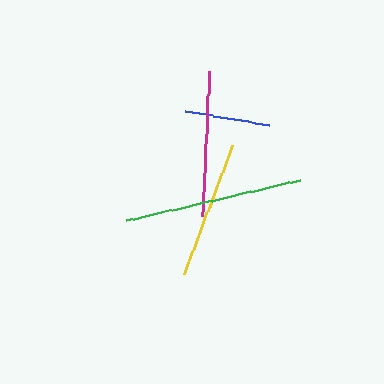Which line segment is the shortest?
The blue line is the shortest at approximately 85 pixels.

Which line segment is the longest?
The green line is the longest at approximately 179 pixels.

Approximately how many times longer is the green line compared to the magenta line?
The green line is approximately 1.2 times the length of the magenta line.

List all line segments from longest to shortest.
From longest to shortest: green, magenta, yellow, blue.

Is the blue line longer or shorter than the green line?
The green line is longer than the blue line.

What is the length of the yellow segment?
The yellow segment is approximately 138 pixels long.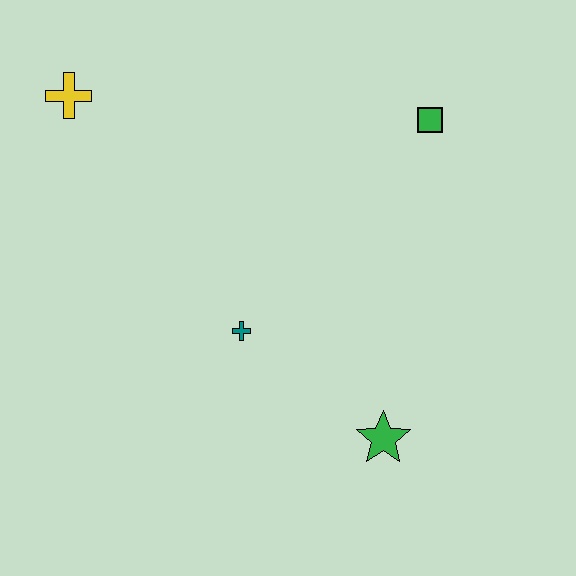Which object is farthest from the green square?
The yellow cross is farthest from the green square.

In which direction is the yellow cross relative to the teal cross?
The yellow cross is above the teal cross.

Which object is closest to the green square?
The teal cross is closest to the green square.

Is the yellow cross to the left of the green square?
Yes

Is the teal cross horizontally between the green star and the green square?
No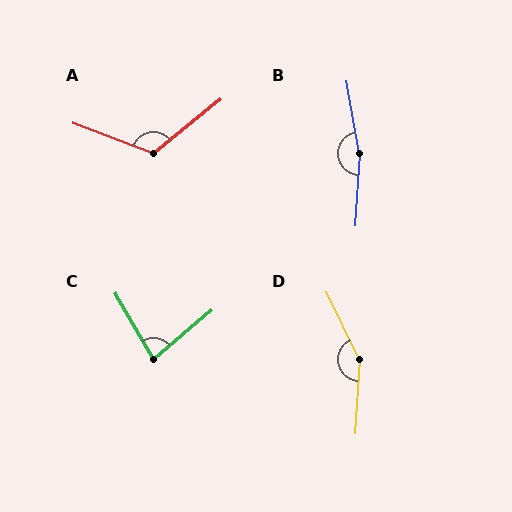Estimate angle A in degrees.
Approximately 121 degrees.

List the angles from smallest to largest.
C (79°), A (121°), D (151°), B (166°).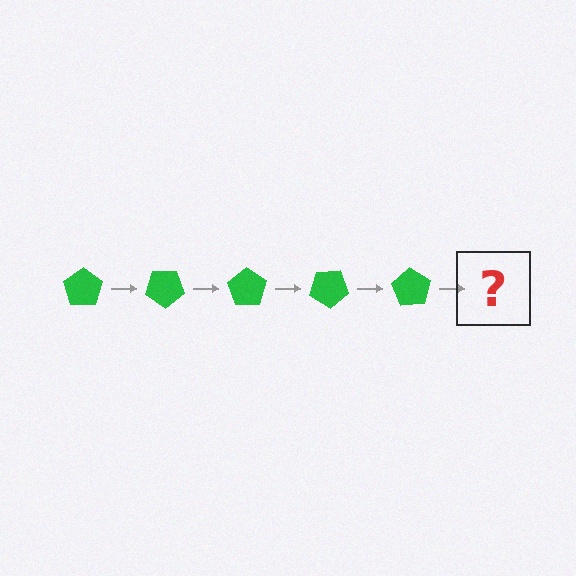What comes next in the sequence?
The next element should be a green pentagon rotated 175 degrees.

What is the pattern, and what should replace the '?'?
The pattern is that the pentagon rotates 35 degrees each step. The '?' should be a green pentagon rotated 175 degrees.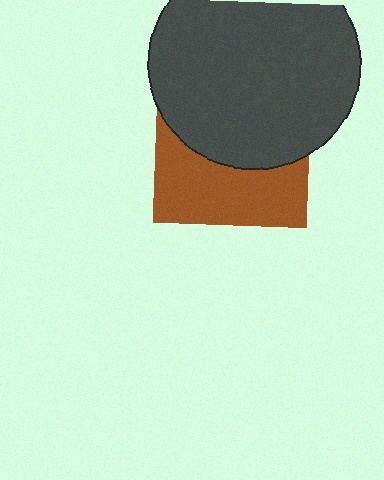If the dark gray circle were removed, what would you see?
You would see the complete brown square.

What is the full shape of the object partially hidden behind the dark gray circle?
The partially hidden object is a brown square.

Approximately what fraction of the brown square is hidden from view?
Roughly 56% of the brown square is hidden behind the dark gray circle.